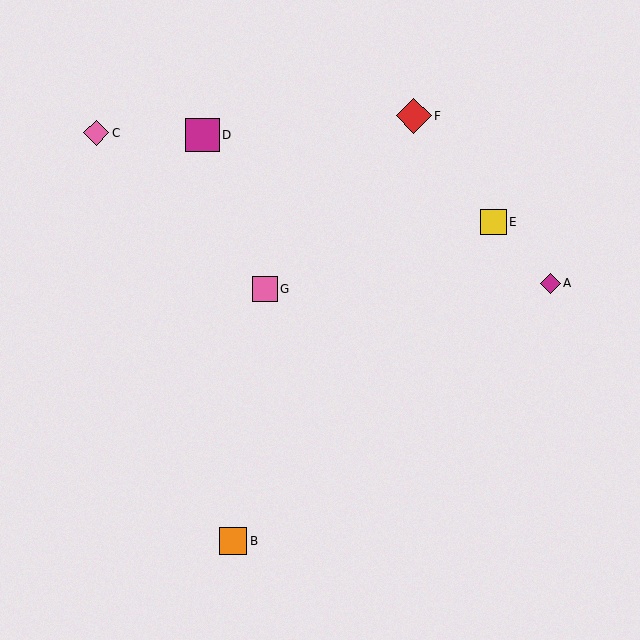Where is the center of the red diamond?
The center of the red diamond is at (414, 116).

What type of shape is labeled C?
Shape C is a pink diamond.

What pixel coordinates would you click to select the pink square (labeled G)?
Click at (265, 289) to select the pink square G.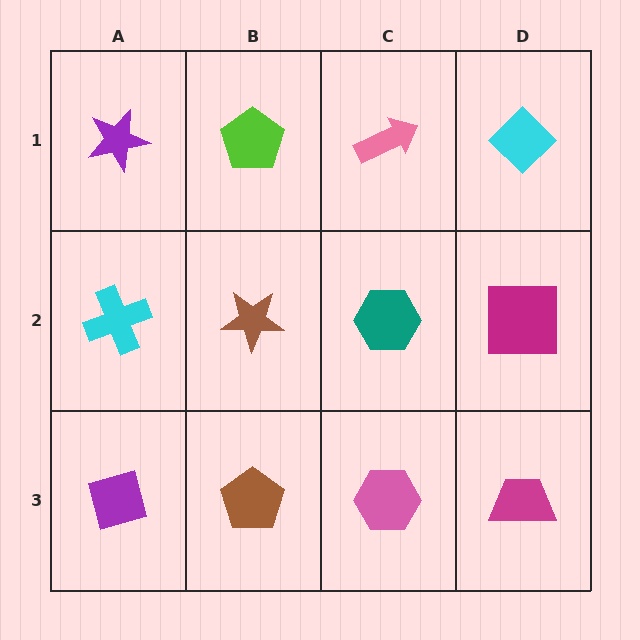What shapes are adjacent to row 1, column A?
A cyan cross (row 2, column A), a lime pentagon (row 1, column B).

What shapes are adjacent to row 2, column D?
A cyan diamond (row 1, column D), a magenta trapezoid (row 3, column D), a teal hexagon (row 2, column C).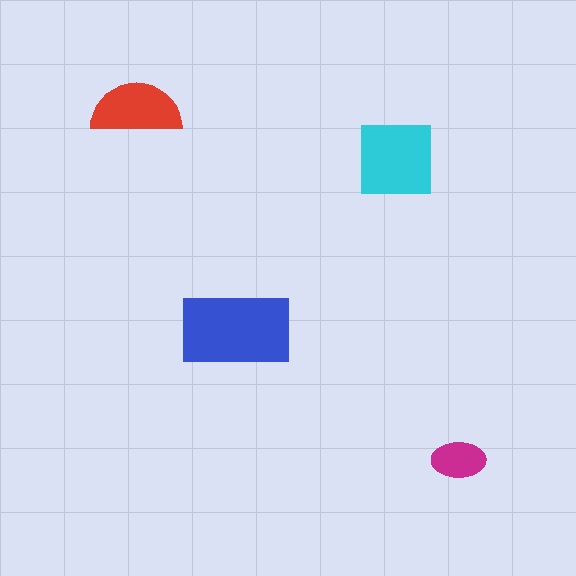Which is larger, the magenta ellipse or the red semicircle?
The red semicircle.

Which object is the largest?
The blue rectangle.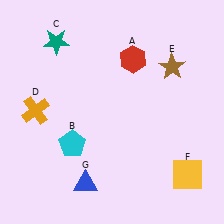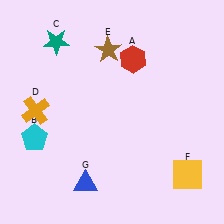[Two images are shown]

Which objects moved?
The objects that moved are: the cyan pentagon (B), the brown star (E).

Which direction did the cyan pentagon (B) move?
The cyan pentagon (B) moved left.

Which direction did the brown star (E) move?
The brown star (E) moved left.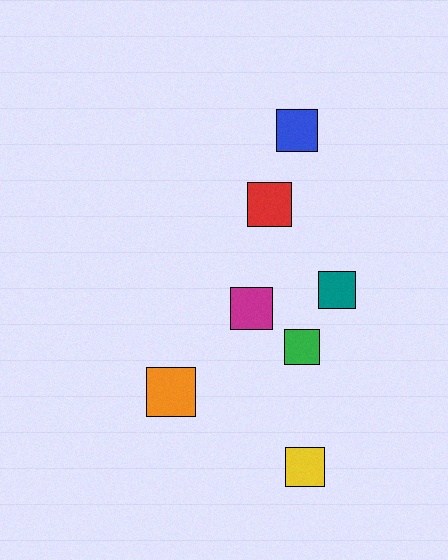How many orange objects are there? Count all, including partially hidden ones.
There is 1 orange object.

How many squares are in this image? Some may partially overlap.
There are 7 squares.